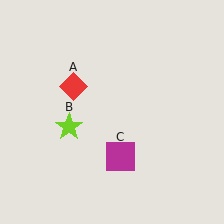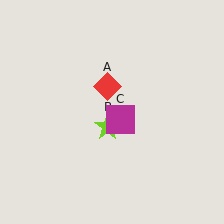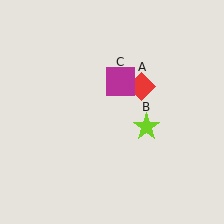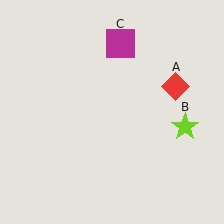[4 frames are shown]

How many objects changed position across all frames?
3 objects changed position: red diamond (object A), lime star (object B), magenta square (object C).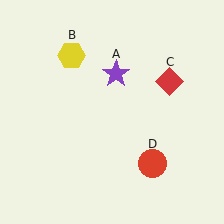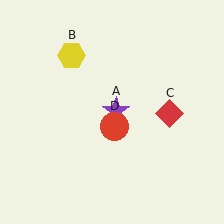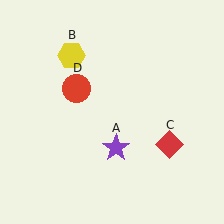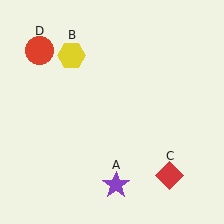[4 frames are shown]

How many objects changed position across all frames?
3 objects changed position: purple star (object A), red diamond (object C), red circle (object D).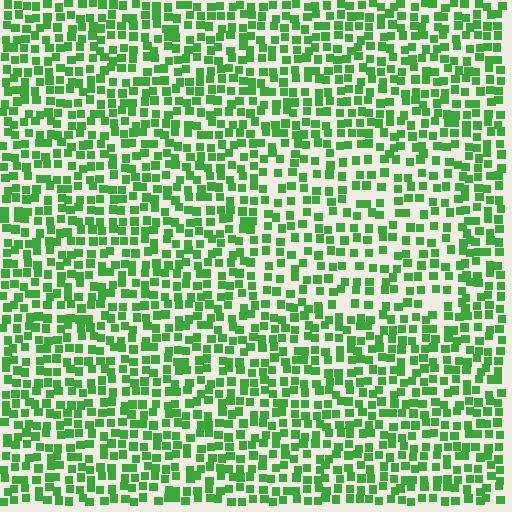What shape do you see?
I see a rectangle.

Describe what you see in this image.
The image contains small green elements arranged at two different densities. A rectangle-shaped region is visible where the elements are less densely packed than the surrounding area.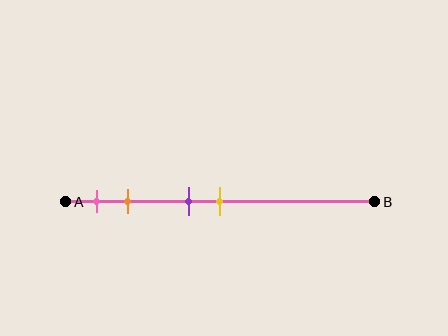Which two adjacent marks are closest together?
The purple and yellow marks are the closest adjacent pair.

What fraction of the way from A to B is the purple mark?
The purple mark is approximately 40% (0.4) of the way from A to B.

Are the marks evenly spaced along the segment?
No, the marks are not evenly spaced.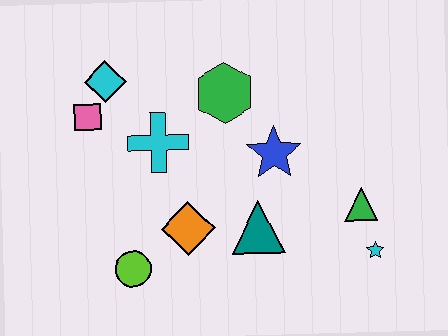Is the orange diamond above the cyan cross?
No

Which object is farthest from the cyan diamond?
The cyan star is farthest from the cyan diamond.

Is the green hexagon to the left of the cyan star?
Yes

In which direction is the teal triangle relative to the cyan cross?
The teal triangle is to the right of the cyan cross.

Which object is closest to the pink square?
The cyan diamond is closest to the pink square.